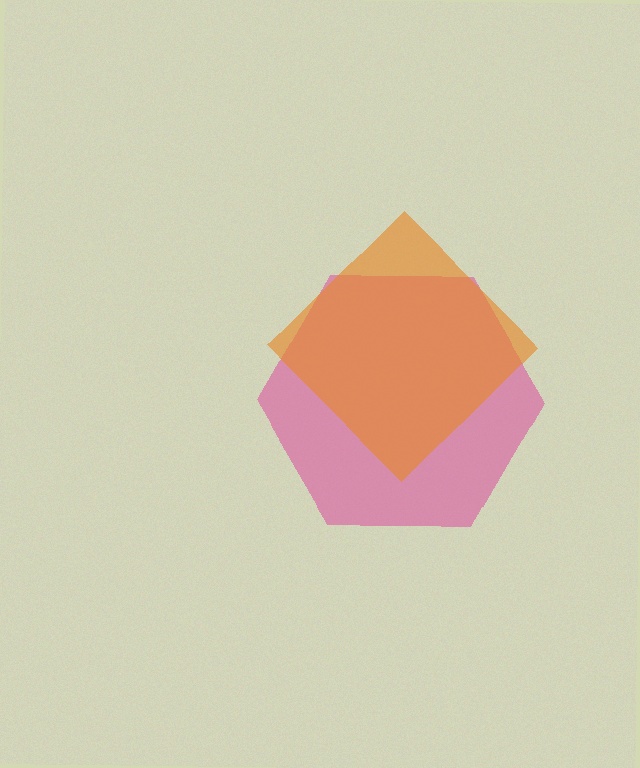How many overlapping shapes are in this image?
There are 2 overlapping shapes in the image.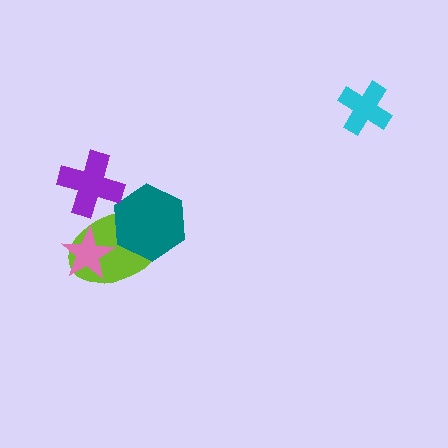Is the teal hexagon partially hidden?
No, no other shape covers it.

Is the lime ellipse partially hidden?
Yes, it is partially covered by another shape.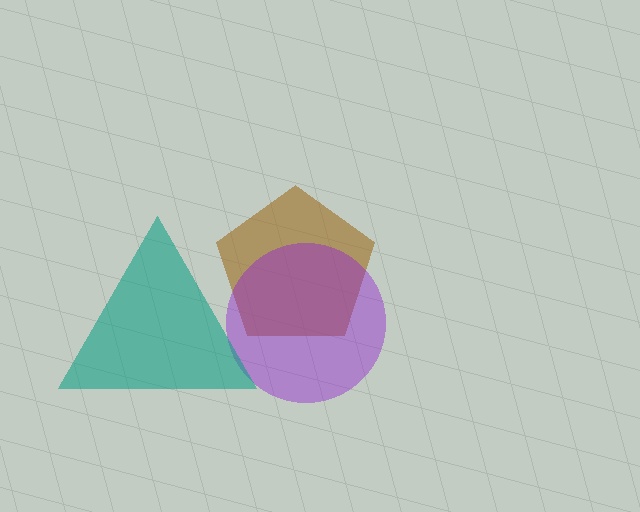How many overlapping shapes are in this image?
There are 3 overlapping shapes in the image.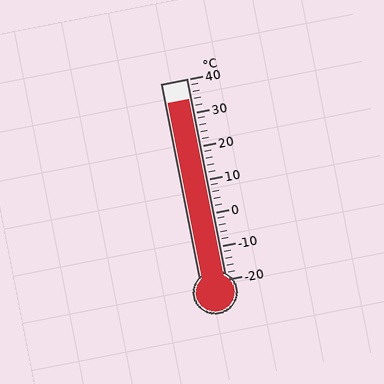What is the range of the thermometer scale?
The thermometer scale ranges from -20°C to 40°C.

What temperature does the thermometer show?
The thermometer shows approximately 34°C.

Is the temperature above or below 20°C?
The temperature is above 20°C.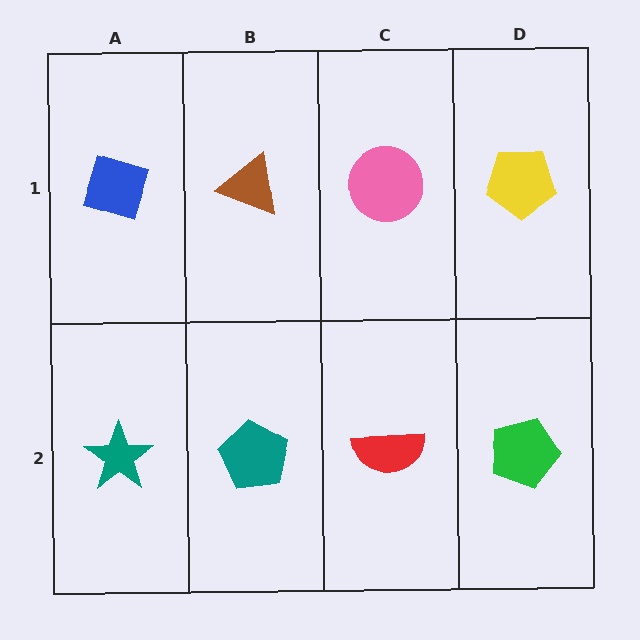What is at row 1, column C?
A pink circle.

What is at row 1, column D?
A yellow pentagon.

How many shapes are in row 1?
4 shapes.